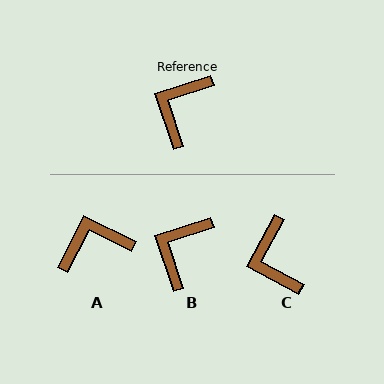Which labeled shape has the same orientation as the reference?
B.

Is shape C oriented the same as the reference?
No, it is off by about 43 degrees.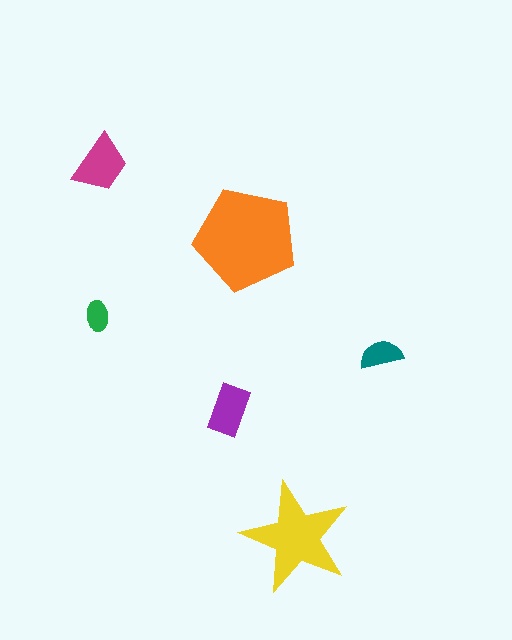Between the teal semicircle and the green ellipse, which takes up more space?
The teal semicircle.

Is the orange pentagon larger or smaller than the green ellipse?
Larger.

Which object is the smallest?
The green ellipse.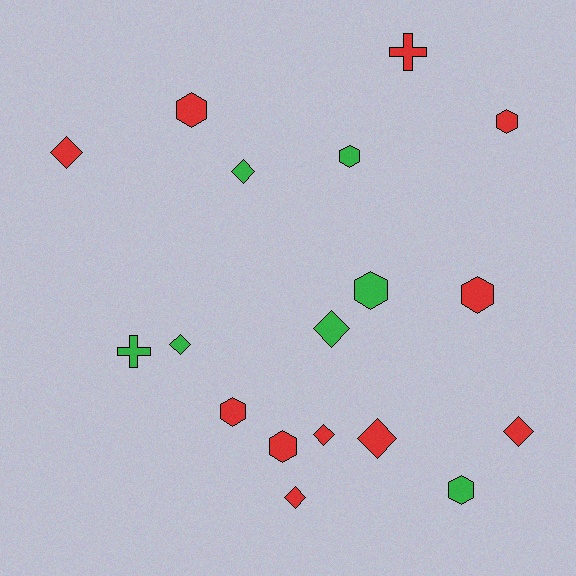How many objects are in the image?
There are 18 objects.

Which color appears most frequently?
Red, with 11 objects.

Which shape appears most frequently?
Hexagon, with 8 objects.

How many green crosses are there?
There is 1 green cross.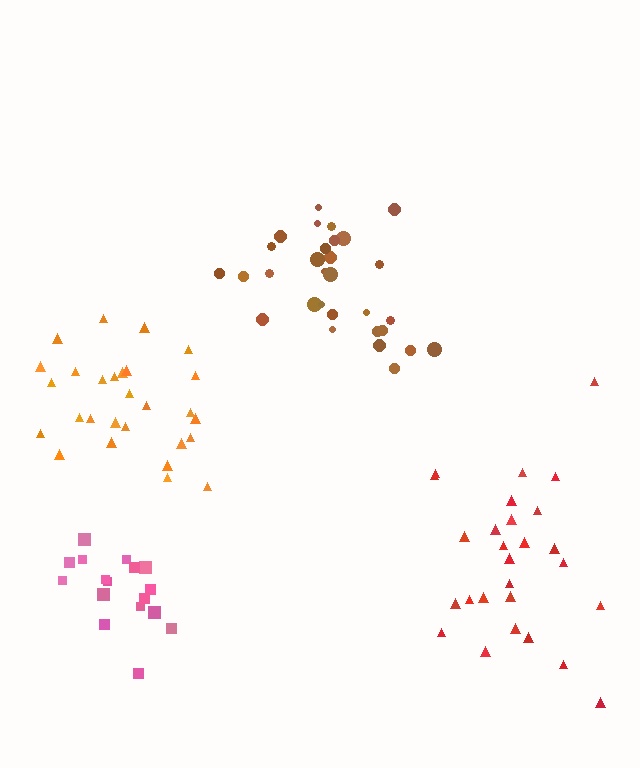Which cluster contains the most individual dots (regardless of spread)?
Brown (30).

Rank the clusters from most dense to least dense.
pink, brown, red, orange.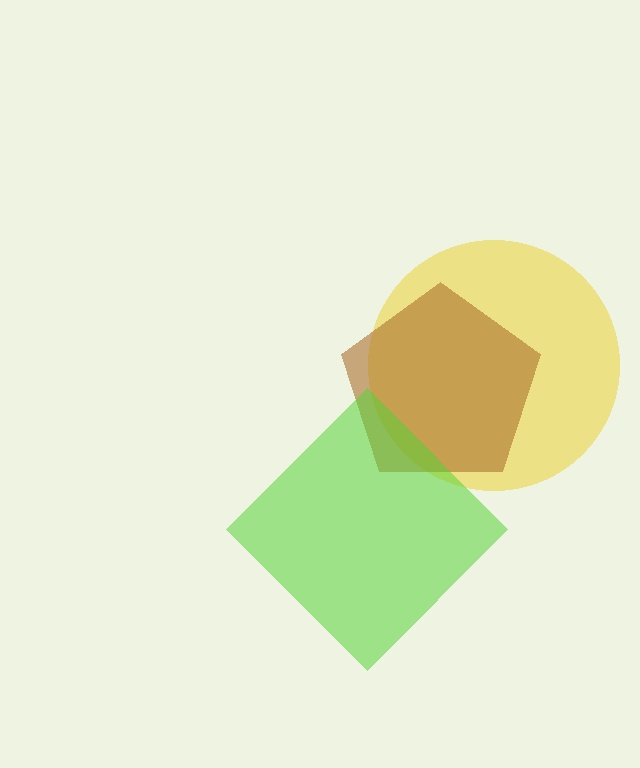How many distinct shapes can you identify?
There are 3 distinct shapes: a yellow circle, a brown pentagon, a lime diamond.